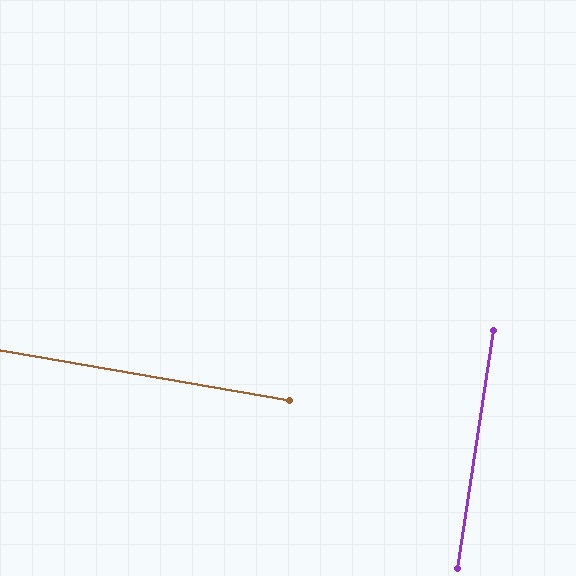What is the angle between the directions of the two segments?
Approximately 89 degrees.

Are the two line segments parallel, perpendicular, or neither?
Perpendicular — they meet at approximately 89°.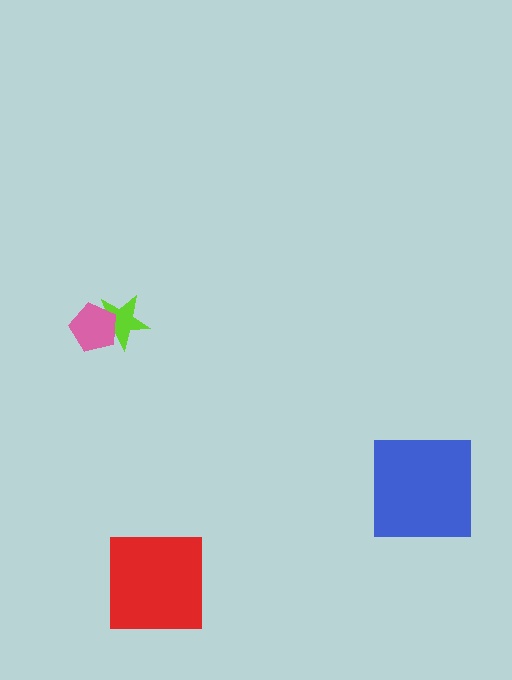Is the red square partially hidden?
No, no other shape covers it.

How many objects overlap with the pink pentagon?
1 object overlaps with the pink pentagon.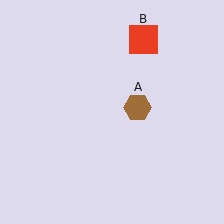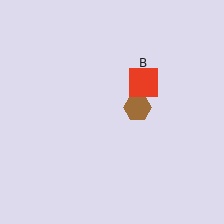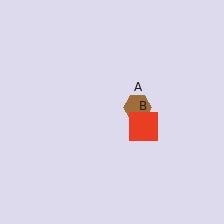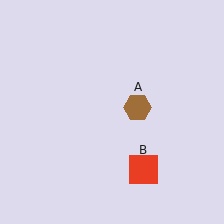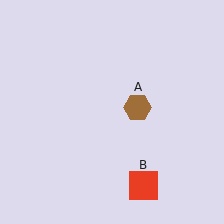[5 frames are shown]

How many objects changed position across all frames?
1 object changed position: red square (object B).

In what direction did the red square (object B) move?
The red square (object B) moved down.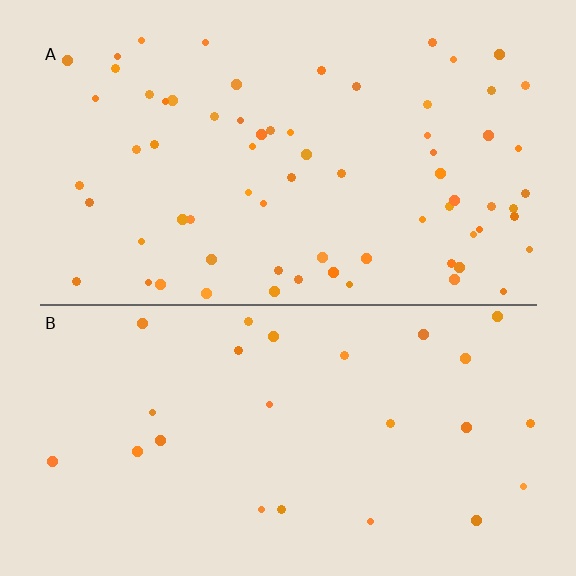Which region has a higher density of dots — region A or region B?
A (the top).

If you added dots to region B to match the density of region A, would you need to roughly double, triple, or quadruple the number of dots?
Approximately triple.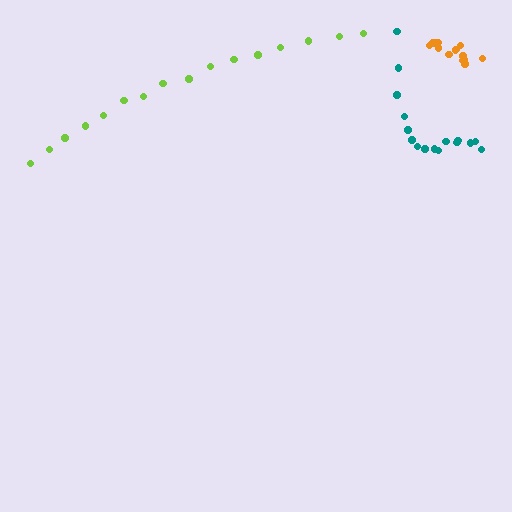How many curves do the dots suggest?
There are 3 distinct paths.